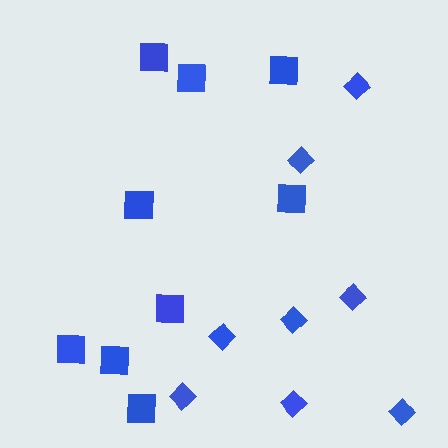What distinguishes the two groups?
There are 2 groups: one group of diamonds (8) and one group of squares (9).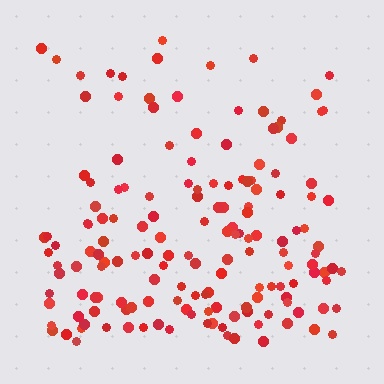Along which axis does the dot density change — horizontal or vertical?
Vertical.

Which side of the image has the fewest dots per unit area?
The top.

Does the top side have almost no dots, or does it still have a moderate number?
Still a moderate number, just noticeably fewer than the bottom.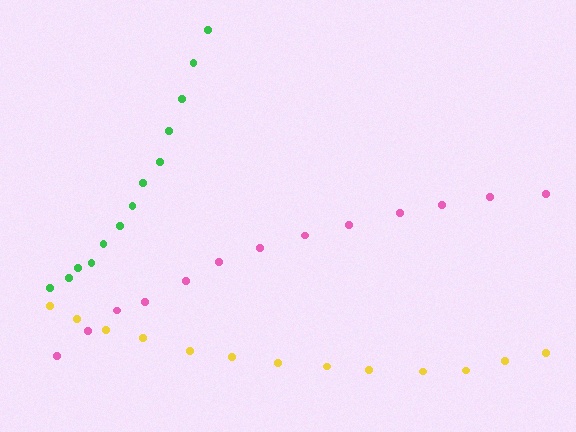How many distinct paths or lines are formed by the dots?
There are 3 distinct paths.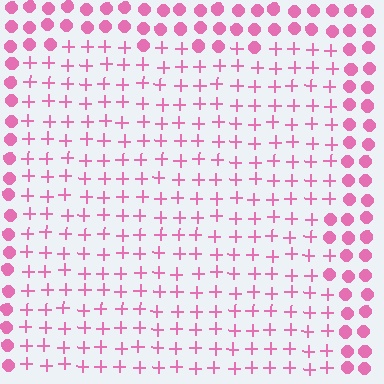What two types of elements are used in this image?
The image uses plus signs inside the rectangle region and circles outside it.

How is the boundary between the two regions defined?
The boundary is defined by a change in element shape: plus signs inside vs. circles outside. All elements share the same color and spacing.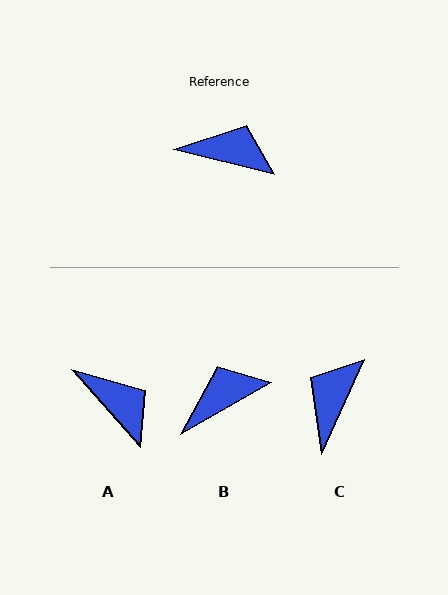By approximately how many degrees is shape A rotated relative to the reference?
Approximately 34 degrees clockwise.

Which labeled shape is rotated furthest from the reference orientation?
C, about 80 degrees away.